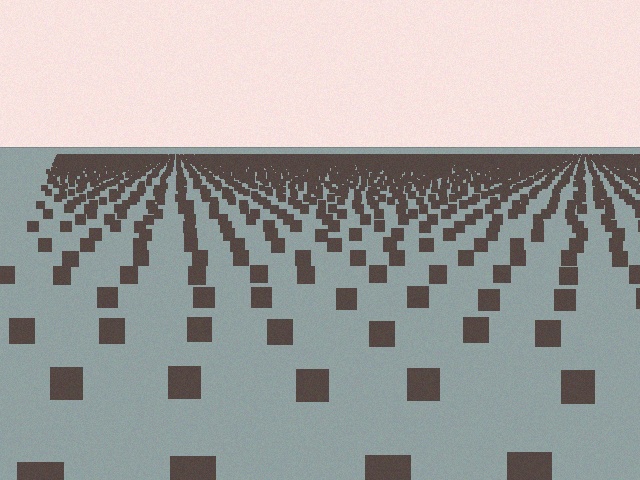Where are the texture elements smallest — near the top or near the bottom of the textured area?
Near the top.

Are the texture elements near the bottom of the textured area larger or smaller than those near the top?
Larger. Near the bottom, elements are closer to the viewer and appear at a bigger on-screen size.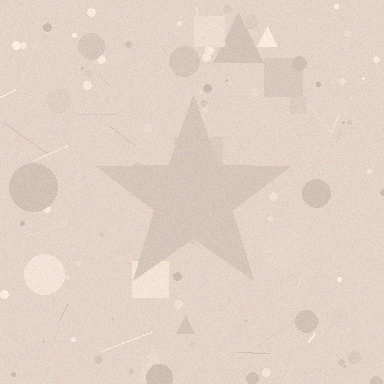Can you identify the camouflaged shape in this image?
The camouflaged shape is a star.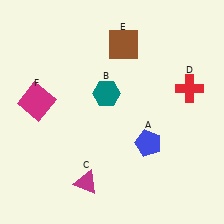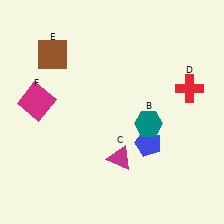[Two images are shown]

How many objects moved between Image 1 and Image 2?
3 objects moved between the two images.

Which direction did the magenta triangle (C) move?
The magenta triangle (C) moved right.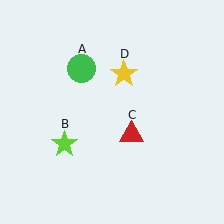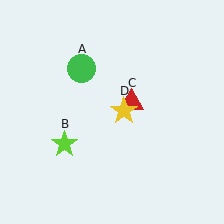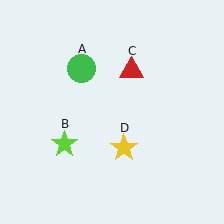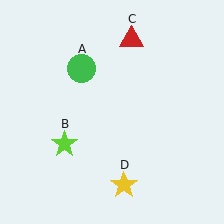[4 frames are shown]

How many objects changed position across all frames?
2 objects changed position: red triangle (object C), yellow star (object D).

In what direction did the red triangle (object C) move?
The red triangle (object C) moved up.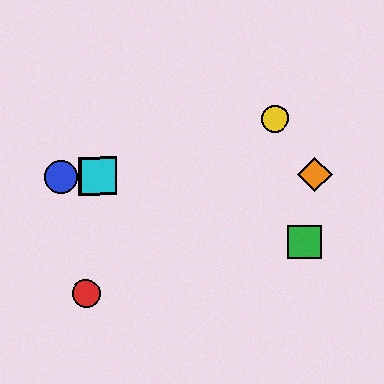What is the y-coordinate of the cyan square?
The cyan square is at y≈176.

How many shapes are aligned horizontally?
4 shapes (the blue circle, the purple square, the orange diamond, the cyan square) are aligned horizontally.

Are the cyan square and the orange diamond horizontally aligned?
Yes, both are at y≈176.